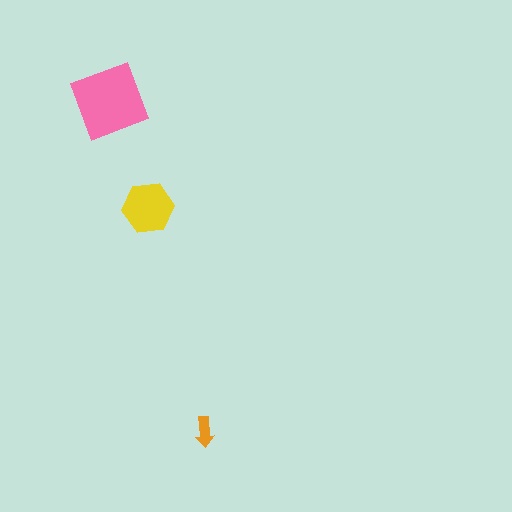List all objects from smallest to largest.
The orange arrow, the yellow hexagon, the pink diamond.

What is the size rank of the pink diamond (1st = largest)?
1st.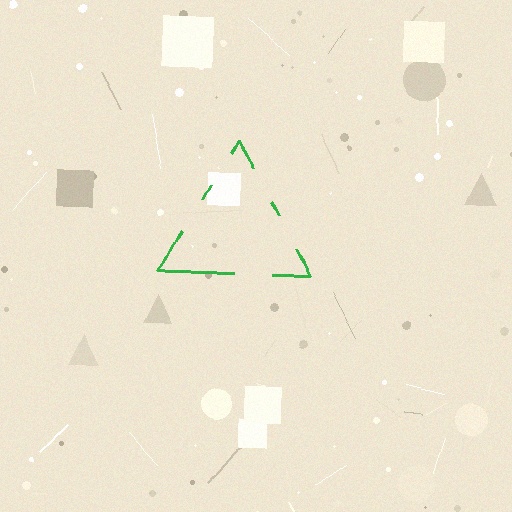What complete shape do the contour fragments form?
The contour fragments form a triangle.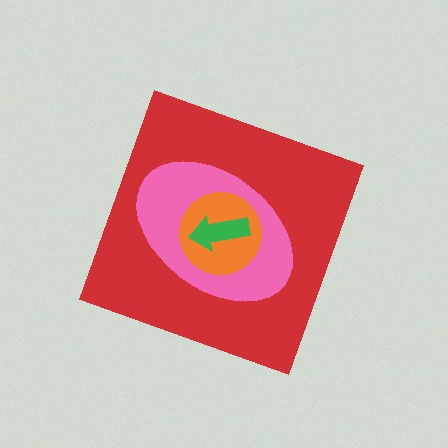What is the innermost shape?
The green arrow.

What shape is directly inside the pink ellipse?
The orange circle.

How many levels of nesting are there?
4.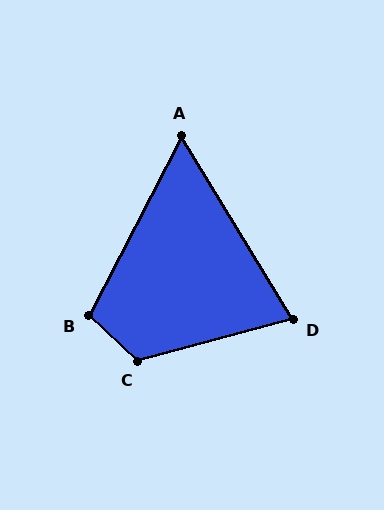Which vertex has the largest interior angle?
C, at approximately 121 degrees.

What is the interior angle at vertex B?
Approximately 106 degrees (obtuse).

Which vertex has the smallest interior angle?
A, at approximately 59 degrees.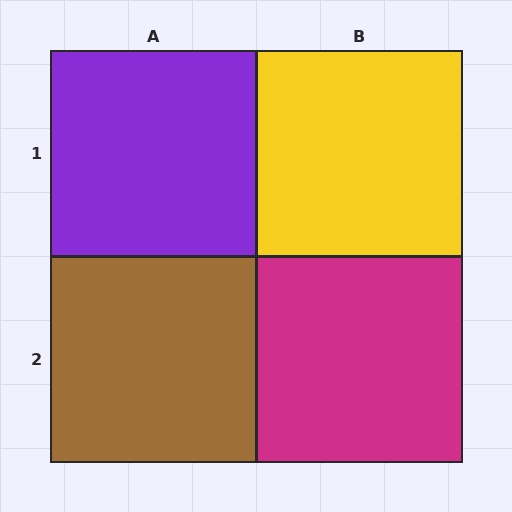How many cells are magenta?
1 cell is magenta.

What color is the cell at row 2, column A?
Brown.